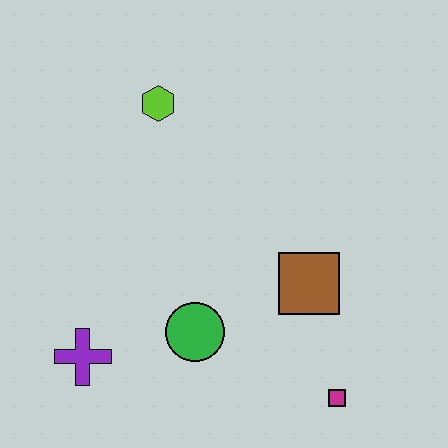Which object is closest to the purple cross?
The green circle is closest to the purple cross.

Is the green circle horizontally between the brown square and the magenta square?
No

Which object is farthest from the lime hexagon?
The magenta square is farthest from the lime hexagon.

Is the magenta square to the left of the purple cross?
No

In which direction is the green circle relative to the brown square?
The green circle is to the left of the brown square.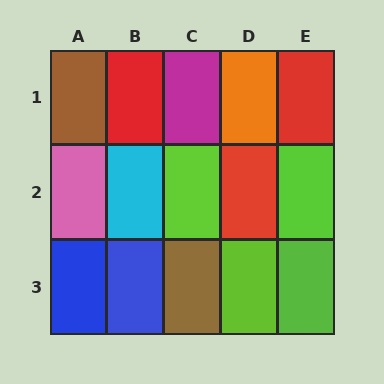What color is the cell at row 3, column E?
Lime.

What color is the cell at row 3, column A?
Blue.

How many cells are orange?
1 cell is orange.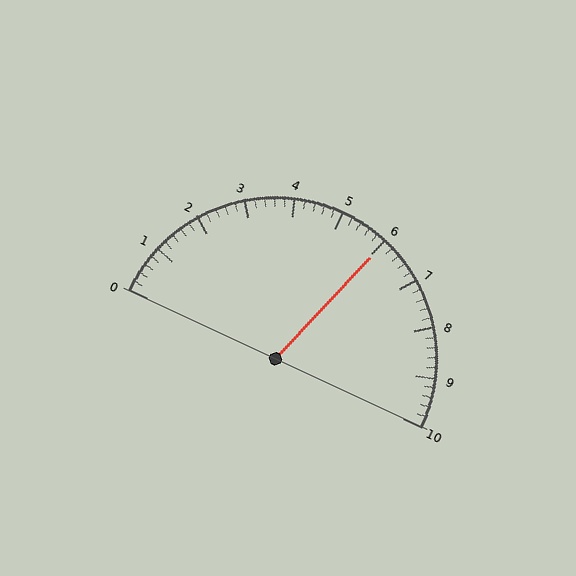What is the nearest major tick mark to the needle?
The nearest major tick mark is 6.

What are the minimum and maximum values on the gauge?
The gauge ranges from 0 to 10.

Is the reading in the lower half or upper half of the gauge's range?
The reading is in the upper half of the range (0 to 10).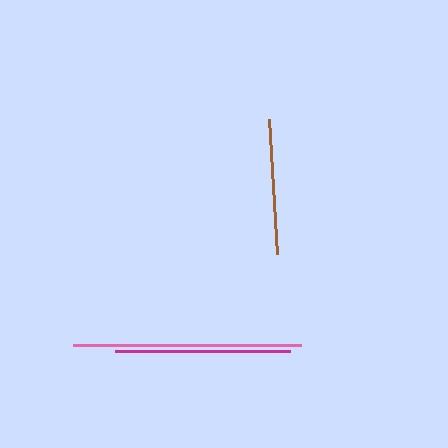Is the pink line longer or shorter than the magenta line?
The pink line is longer than the magenta line.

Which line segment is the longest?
The pink line is the longest at approximately 228 pixels.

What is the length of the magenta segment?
The magenta segment is approximately 176 pixels long.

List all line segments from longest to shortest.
From longest to shortest: pink, magenta, brown.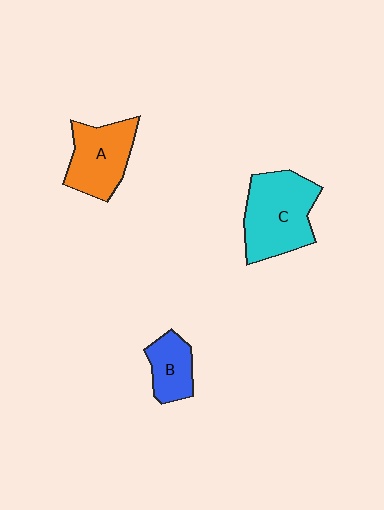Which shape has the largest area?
Shape C (cyan).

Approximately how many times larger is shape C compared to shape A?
Approximately 1.3 times.